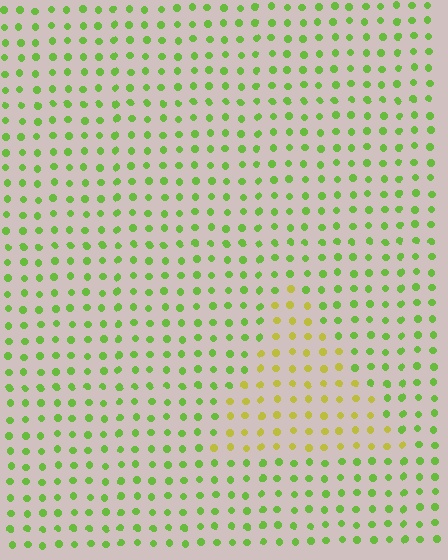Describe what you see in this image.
The image is filled with small lime elements in a uniform arrangement. A triangle-shaped region is visible where the elements are tinted to a slightly different hue, forming a subtle color boundary.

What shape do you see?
I see a triangle.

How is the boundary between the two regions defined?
The boundary is defined purely by a slight shift in hue (about 40 degrees). Spacing, size, and orientation are identical on both sides.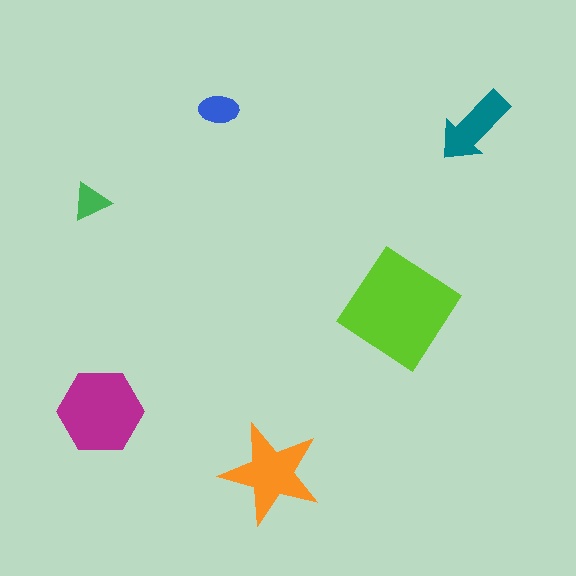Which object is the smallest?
The green triangle.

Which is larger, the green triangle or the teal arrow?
The teal arrow.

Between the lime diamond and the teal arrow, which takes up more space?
The lime diamond.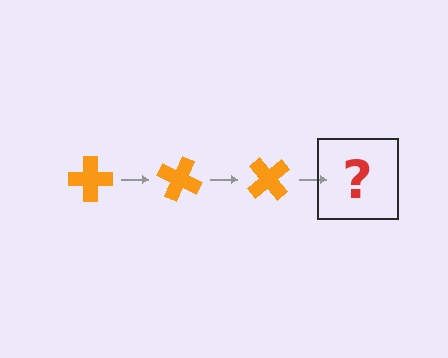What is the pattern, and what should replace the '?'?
The pattern is that the cross rotates 25 degrees each step. The '?' should be an orange cross rotated 75 degrees.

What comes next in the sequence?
The next element should be an orange cross rotated 75 degrees.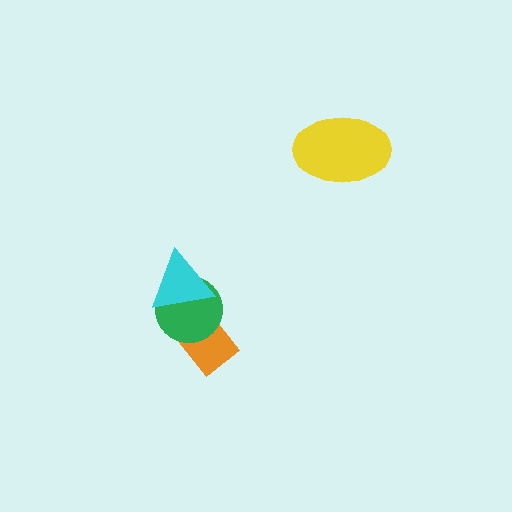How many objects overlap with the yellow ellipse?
0 objects overlap with the yellow ellipse.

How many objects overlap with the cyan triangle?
2 objects overlap with the cyan triangle.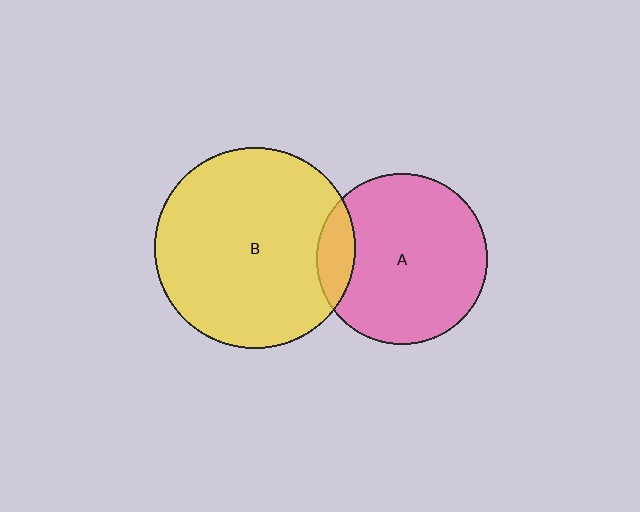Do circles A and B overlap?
Yes.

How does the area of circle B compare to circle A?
Approximately 1.4 times.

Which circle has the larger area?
Circle B (yellow).